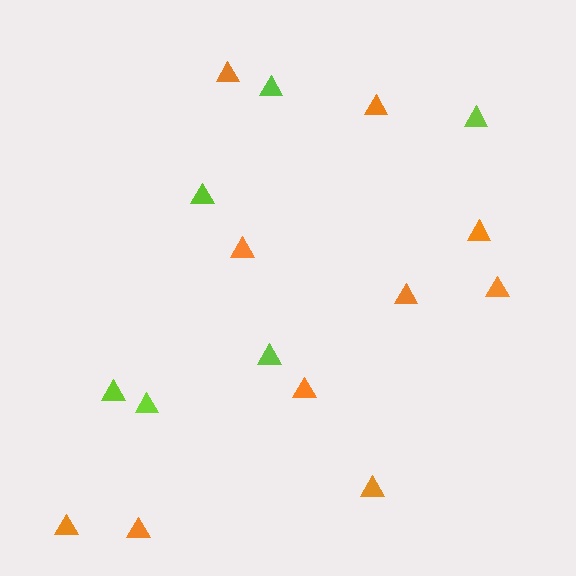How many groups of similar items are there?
There are 2 groups: one group of lime triangles (6) and one group of orange triangles (10).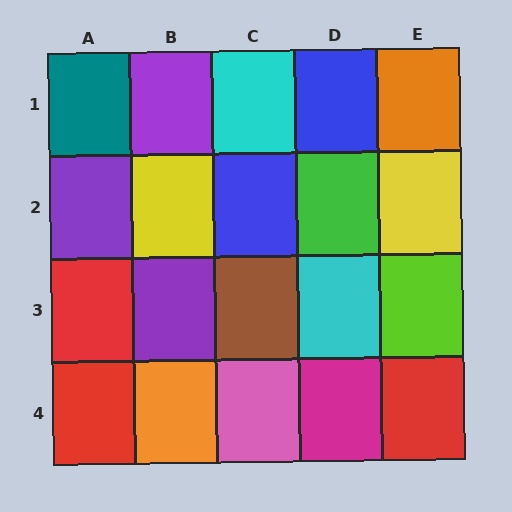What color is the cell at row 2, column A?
Purple.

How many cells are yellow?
2 cells are yellow.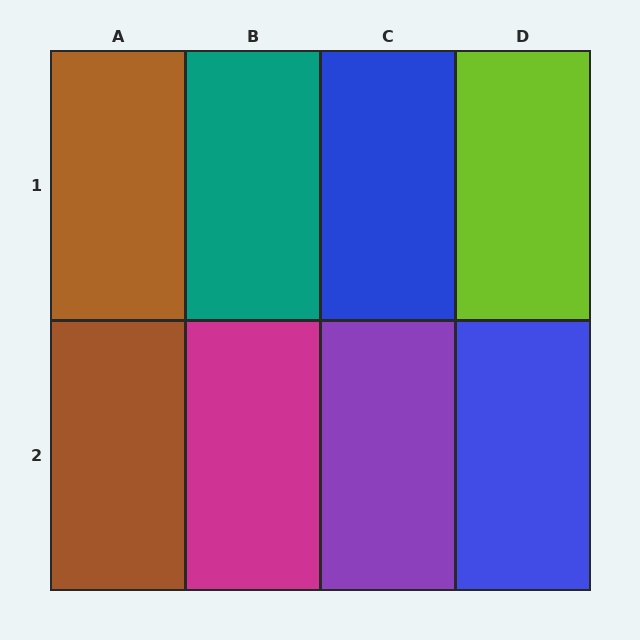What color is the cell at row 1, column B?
Teal.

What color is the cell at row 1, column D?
Lime.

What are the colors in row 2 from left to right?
Brown, magenta, purple, blue.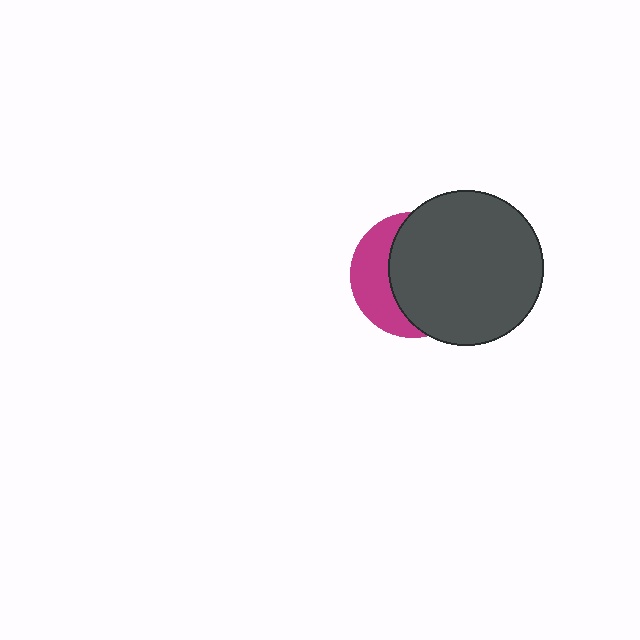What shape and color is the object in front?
The object in front is a dark gray circle.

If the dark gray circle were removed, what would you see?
You would see the complete magenta circle.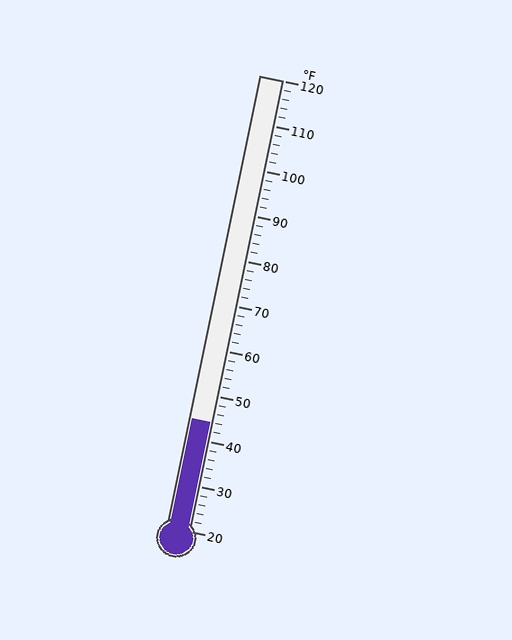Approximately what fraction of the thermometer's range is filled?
The thermometer is filled to approximately 25% of its range.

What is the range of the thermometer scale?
The thermometer scale ranges from 20°F to 120°F.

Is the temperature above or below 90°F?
The temperature is below 90°F.